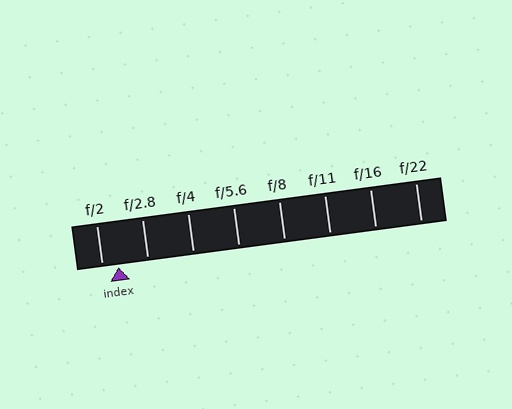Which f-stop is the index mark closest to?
The index mark is closest to f/2.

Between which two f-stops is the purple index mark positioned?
The index mark is between f/2 and f/2.8.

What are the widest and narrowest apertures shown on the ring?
The widest aperture shown is f/2 and the narrowest is f/22.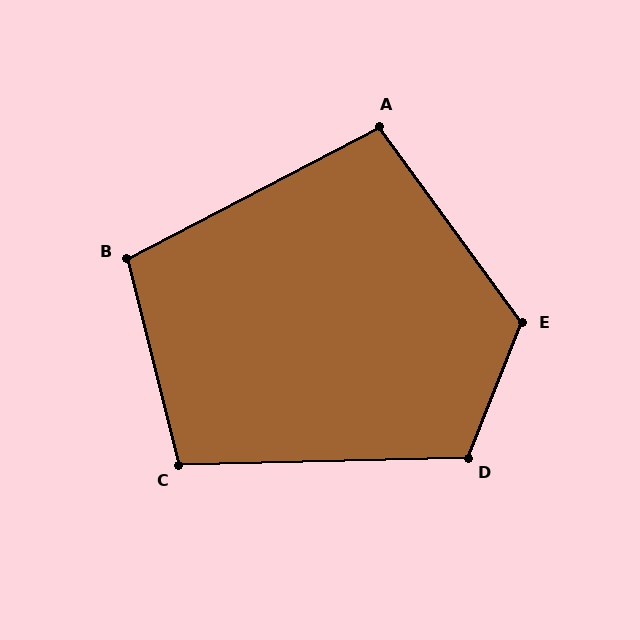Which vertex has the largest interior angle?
E, at approximately 122 degrees.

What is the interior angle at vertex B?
Approximately 104 degrees (obtuse).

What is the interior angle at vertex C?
Approximately 103 degrees (obtuse).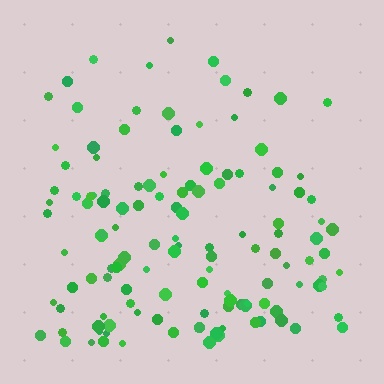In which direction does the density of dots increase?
From top to bottom, with the bottom side densest.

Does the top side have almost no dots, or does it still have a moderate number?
Still a moderate number, just noticeably fewer than the bottom.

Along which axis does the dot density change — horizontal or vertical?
Vertical.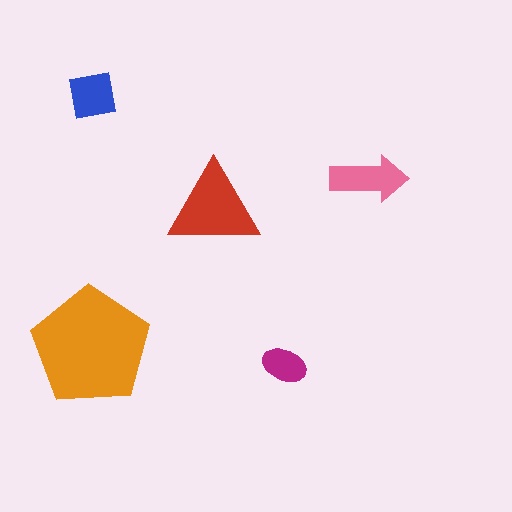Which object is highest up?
The blue square is topmost.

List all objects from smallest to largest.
The magenta ellipse, the blue square, the pink arrow, the red triangle, the orange pentagon.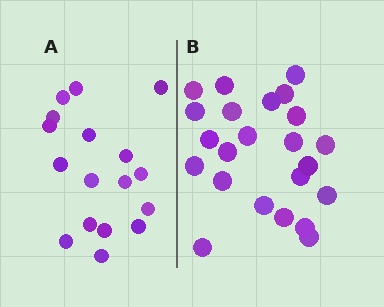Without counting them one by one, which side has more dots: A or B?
Region B (the right region) has more dots.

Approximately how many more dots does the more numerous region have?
Region B has about 6 more dots than region A.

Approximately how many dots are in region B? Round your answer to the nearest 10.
About 20 dots. (The exact count is 23, which rounds to 20.)